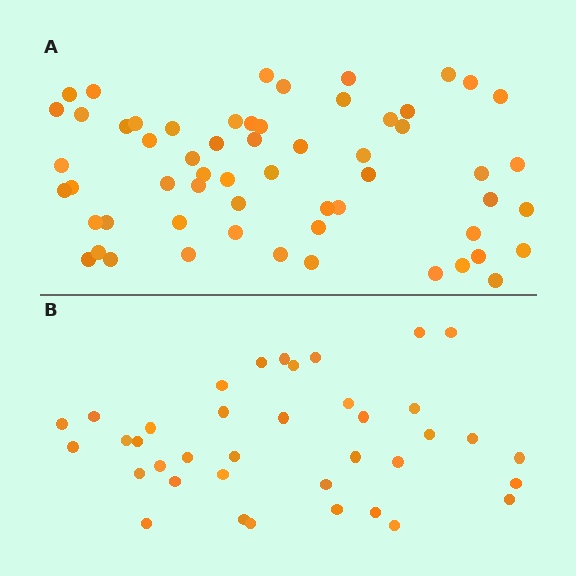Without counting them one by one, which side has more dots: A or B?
Region A (the top region) has more dots.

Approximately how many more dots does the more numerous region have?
Region A has approximately 20 more dots than region B.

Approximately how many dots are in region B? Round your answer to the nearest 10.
About 40 dots. (The exact count is 38, which rounds to 40.)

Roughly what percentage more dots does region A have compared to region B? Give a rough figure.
About 55% more.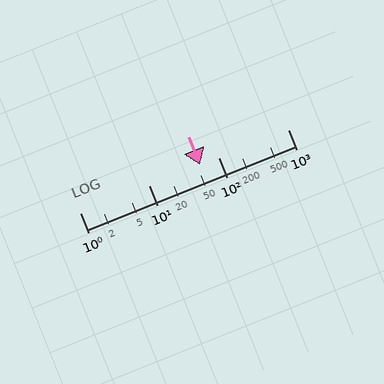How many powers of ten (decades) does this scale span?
The scale spans 3 decades, from 1 to 1000.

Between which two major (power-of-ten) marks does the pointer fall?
The pointer is between 10 and 100.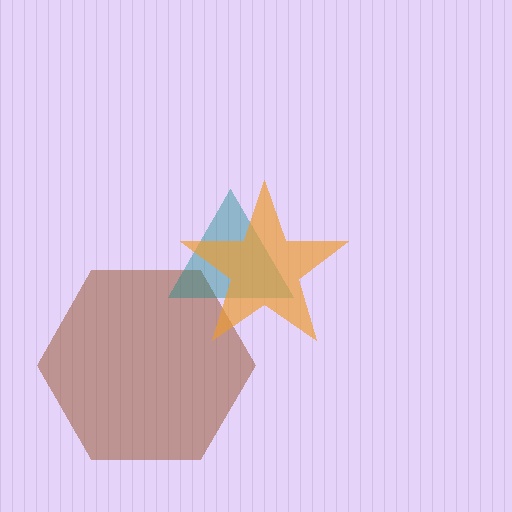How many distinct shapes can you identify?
There are 3 distinct shapes: a brown hexagon, a teal triangle, an orange star.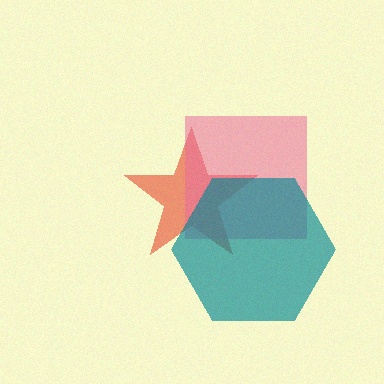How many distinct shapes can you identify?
There are 3 distinct shapes: a red star, a pink square, a teal hexagon.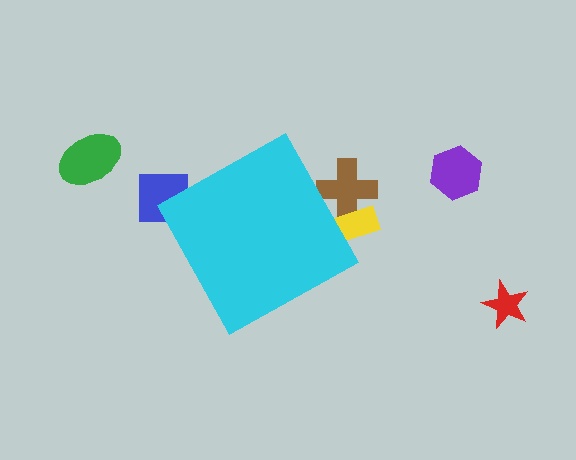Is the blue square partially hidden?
Yes, the blue square is partially hidden behind the cyan diamond.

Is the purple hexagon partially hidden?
No, the purple hexagon is fully visible.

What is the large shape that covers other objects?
A cyan diamond.